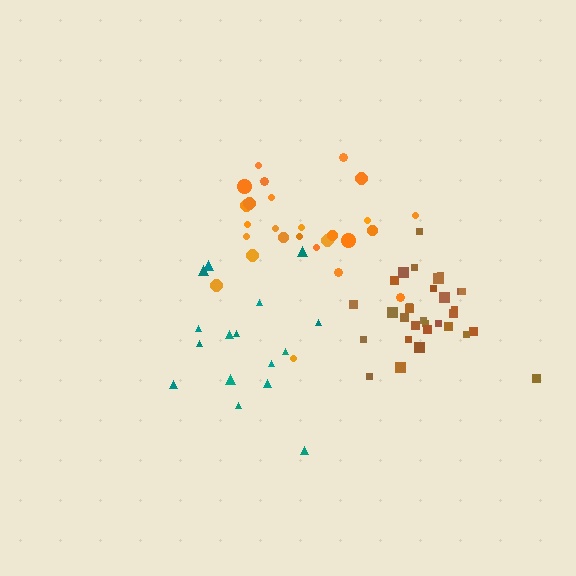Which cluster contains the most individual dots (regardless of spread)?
Brown (31).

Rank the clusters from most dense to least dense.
brown, orange, teal.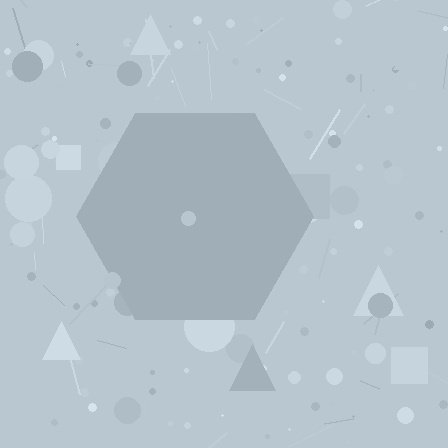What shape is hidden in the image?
A hexagon is hidden in the image.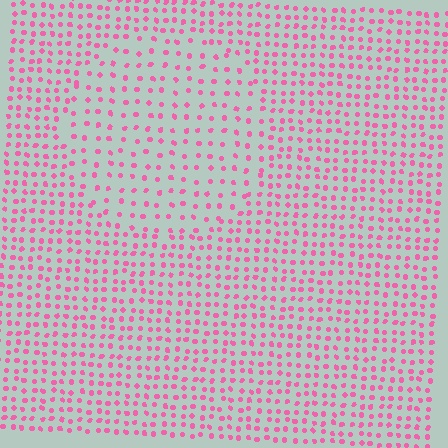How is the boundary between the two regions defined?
The boundary is defined by a change in element density (approximately 1.8x ratio). All elements are the same color, size, and shape.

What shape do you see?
I see a circle.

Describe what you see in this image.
The image contains small pink elements arranged at two different densities. A circle-shaped region is visible where the elements are less densely packed than the surrounding area.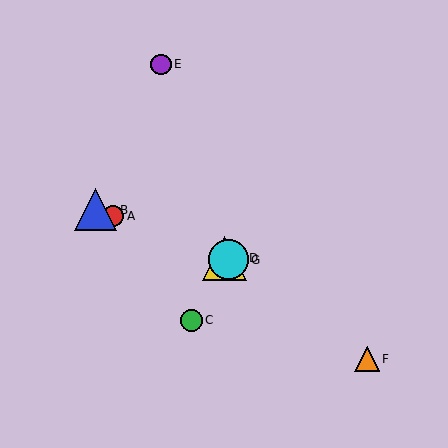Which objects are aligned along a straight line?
Objects A, B, D, G are aligned along a straight line.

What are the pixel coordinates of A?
Object A is at (113, 216).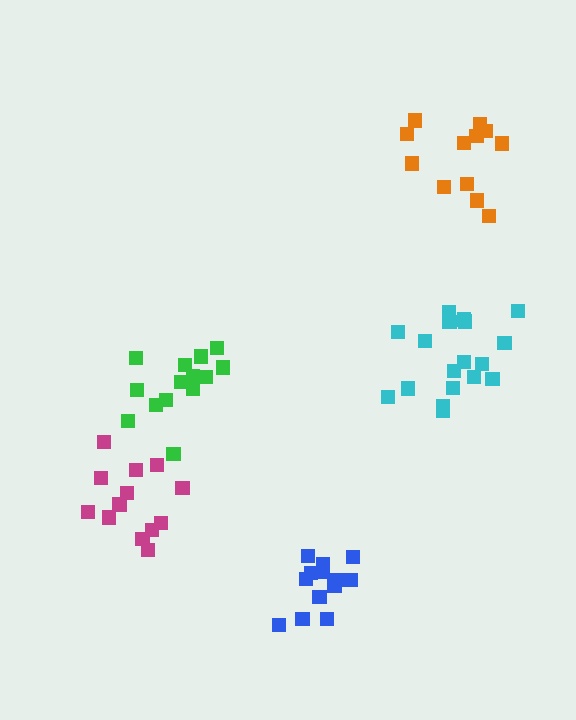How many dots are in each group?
Group 1: 14 dots, Group 2: 13 dots, Group 3: 18 dots, Group 4: 13 dots, Group 5: 12 dots (70 total).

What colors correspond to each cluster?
The clusters are colored: green, blue, cyan, magenta, orange.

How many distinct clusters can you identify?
There are 5 distinct clusters.